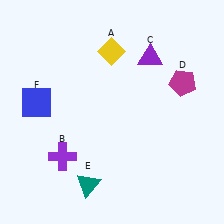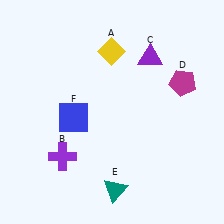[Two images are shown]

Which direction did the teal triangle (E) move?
The teal triangle (E) moved right.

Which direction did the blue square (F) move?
The blue square (F) moved right.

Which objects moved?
The objects that moved are: the teal triangle (E), the blue square (F).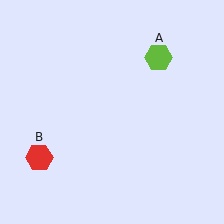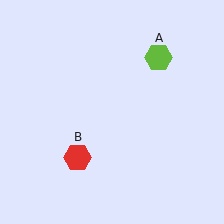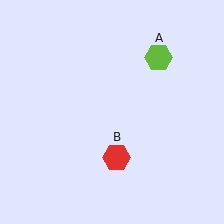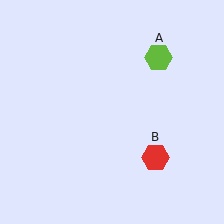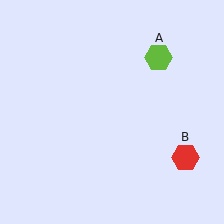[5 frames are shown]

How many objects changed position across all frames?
1 object changed position: red hexagon (object B).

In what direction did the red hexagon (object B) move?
The red hexagon (object B) moved right.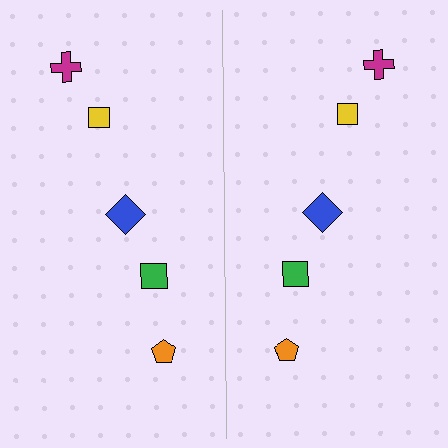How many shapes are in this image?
There are 10 shapes in this image.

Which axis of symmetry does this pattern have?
The pattern has a vertical axis of symmetry running through the center of the image.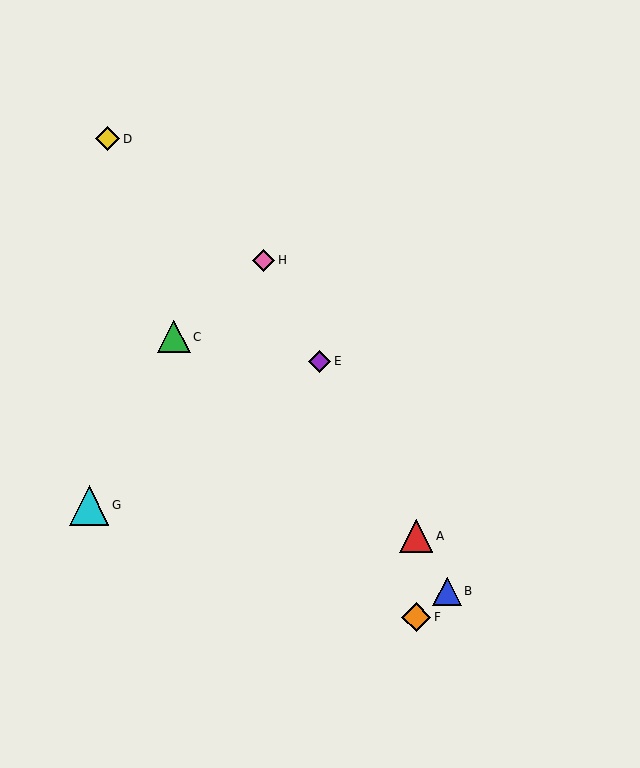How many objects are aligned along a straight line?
4 objects (A, B, E, H) are aligned along a straight line.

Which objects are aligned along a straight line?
Objects A, B, E, H are aligned along a straight line.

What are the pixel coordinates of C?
Object C is at (174, 337).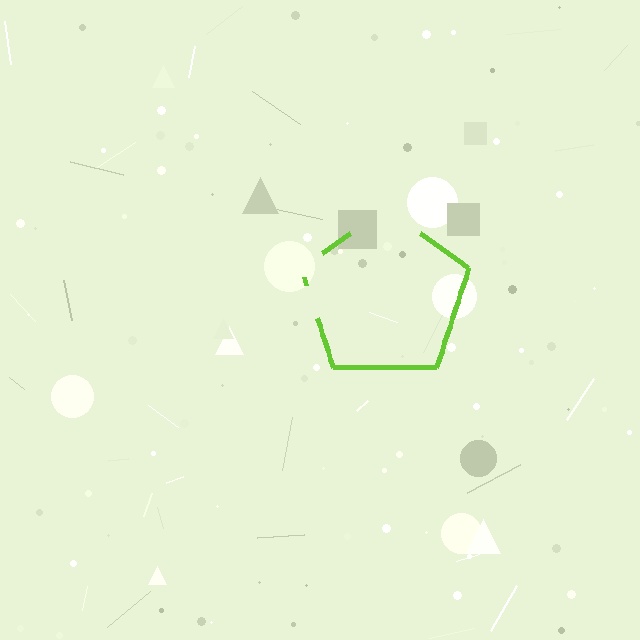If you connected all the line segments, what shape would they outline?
They would outline a pentagon.